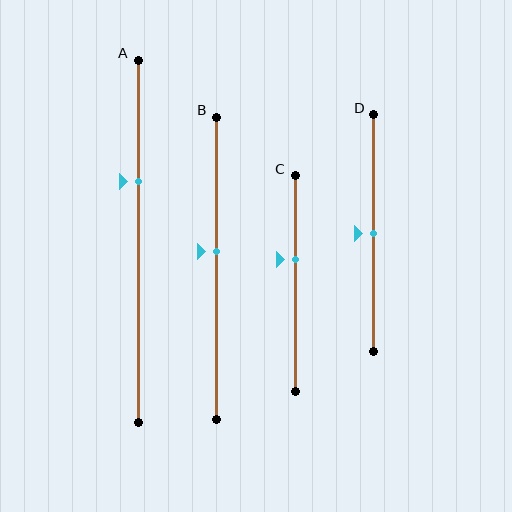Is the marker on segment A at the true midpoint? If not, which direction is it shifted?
No, the marker on segment A is shifted upward by about 16% of the segment length.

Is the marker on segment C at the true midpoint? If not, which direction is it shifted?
No, the marker on segment C is shifted upward by about 11% of the segment length.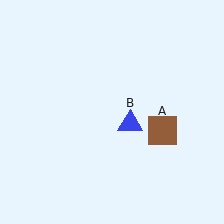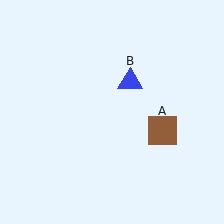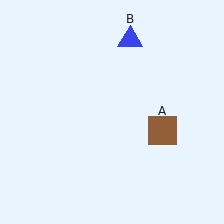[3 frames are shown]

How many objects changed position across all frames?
1 object changed position: blue triangle (object B).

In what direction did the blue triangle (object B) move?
The blue triangle (object B) moved up.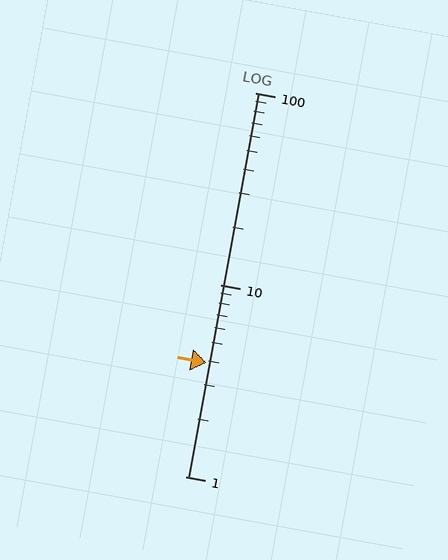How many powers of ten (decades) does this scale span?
The scale spans 2 decades, from 1 to 100.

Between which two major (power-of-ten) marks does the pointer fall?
The pointer is between 1 and 10.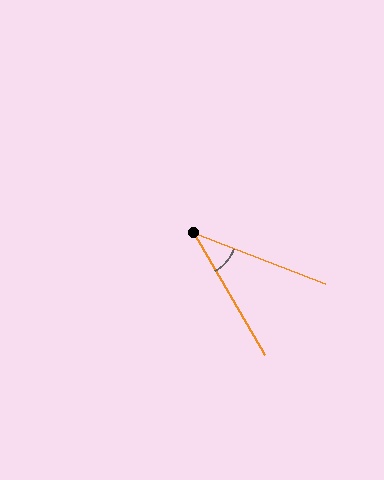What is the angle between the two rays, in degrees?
Approximately 39 degrees.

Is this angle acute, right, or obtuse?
It is acute.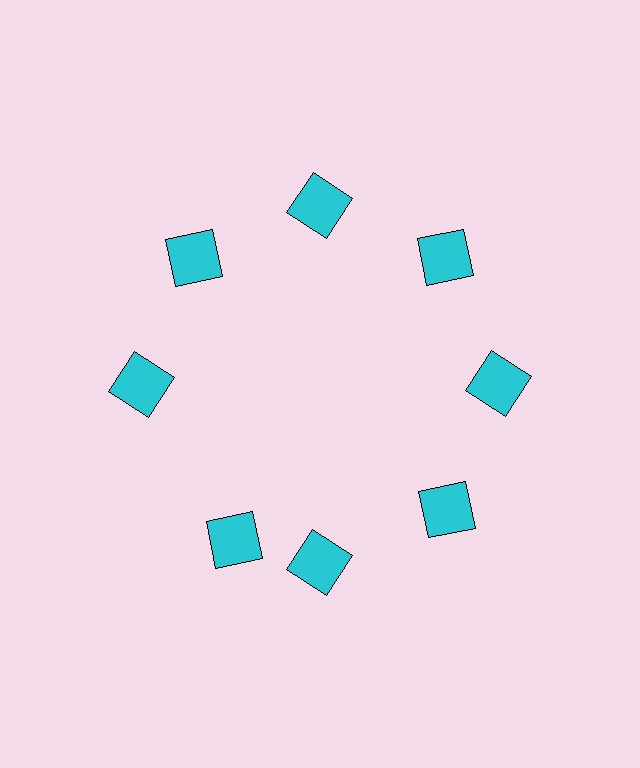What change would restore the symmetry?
The symmetry would be restored by rotating it back into even spacing with its neighbors so that all 8 squares sit at equal angles and equal distance from the center.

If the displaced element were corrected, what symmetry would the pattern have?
It would have 8-fold rotational symmetry — the pattern would map onto itself every 45 degrees.